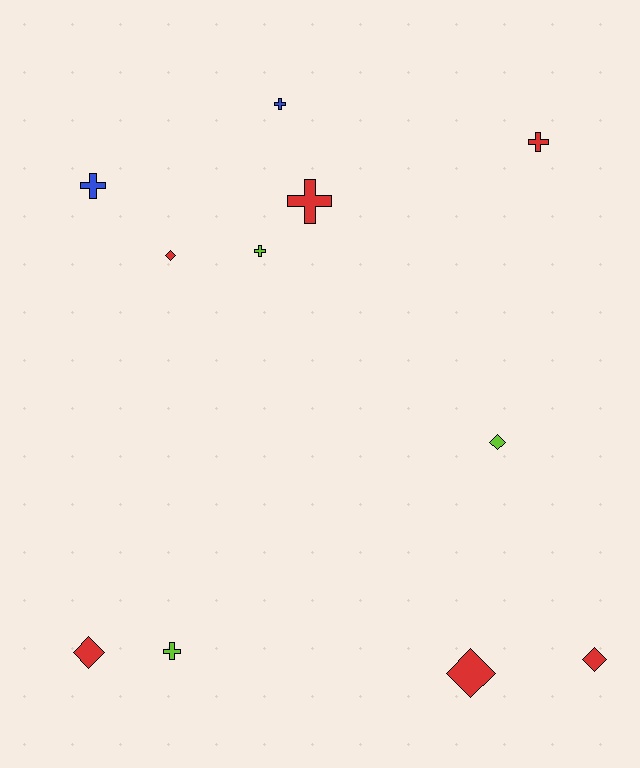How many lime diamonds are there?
There is 1 lime diamond.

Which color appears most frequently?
Red, with 6 objects.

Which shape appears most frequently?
Cross, with 6 objects.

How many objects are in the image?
There are 11 objects.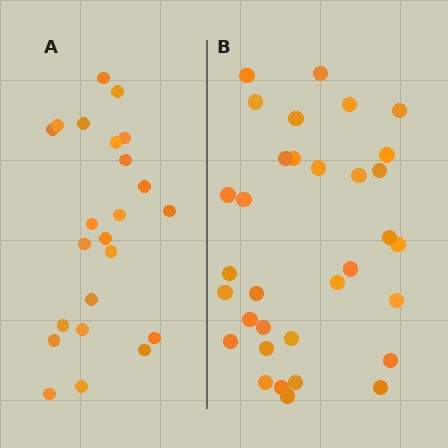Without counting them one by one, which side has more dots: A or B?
Region B (the right region) has more dots.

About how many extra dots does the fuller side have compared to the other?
Region B has roughly 10 or so more dots than region A.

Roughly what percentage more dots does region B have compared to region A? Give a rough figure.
About 45% more.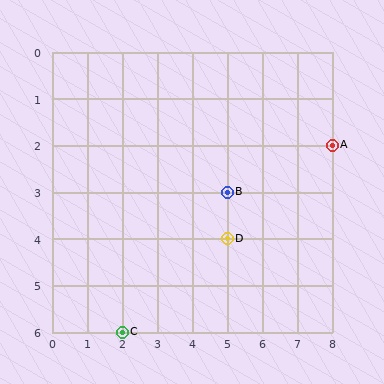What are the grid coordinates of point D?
Point D is at grid coordinates (5, 4).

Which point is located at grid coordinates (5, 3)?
Point B is at (5, 3).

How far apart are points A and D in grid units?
Points A and D are 3 columns and 2 rows apart (about 3.6 grid units diagonally).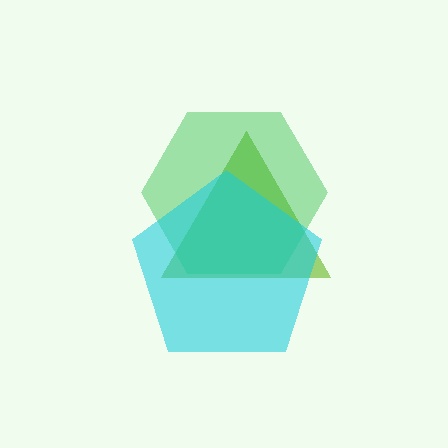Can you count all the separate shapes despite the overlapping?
Yes, there are 3 separate shapes.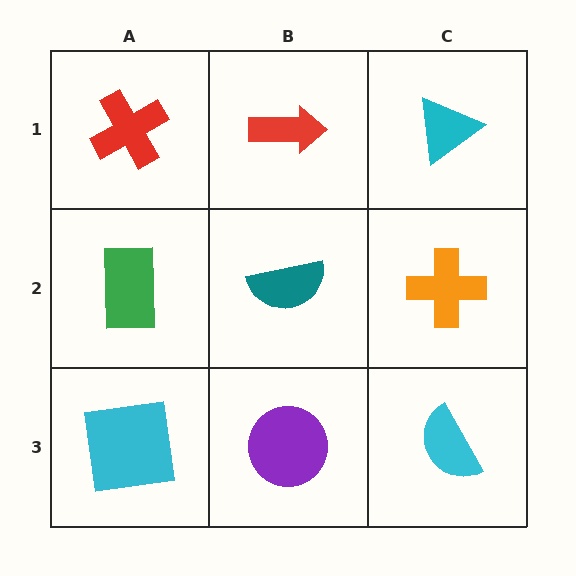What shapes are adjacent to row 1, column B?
A teal semicircle (row 2, column B), a red cross (row 1, column A), a cyan triangle (row 1, column C).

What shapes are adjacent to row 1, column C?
An orange cross (row 2, column C), a red arrow (row 1, column B).